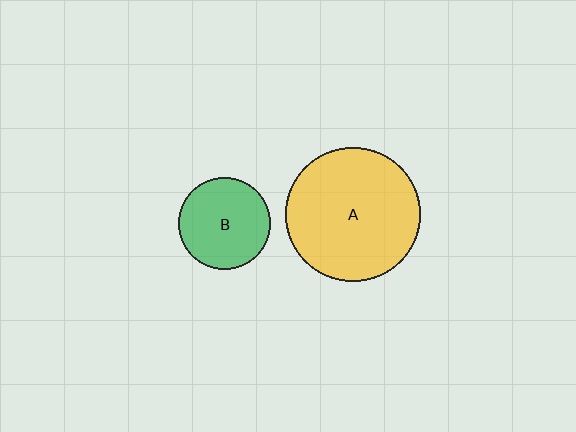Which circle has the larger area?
Circle A (yellow).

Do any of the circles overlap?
No, none of the circles overlap.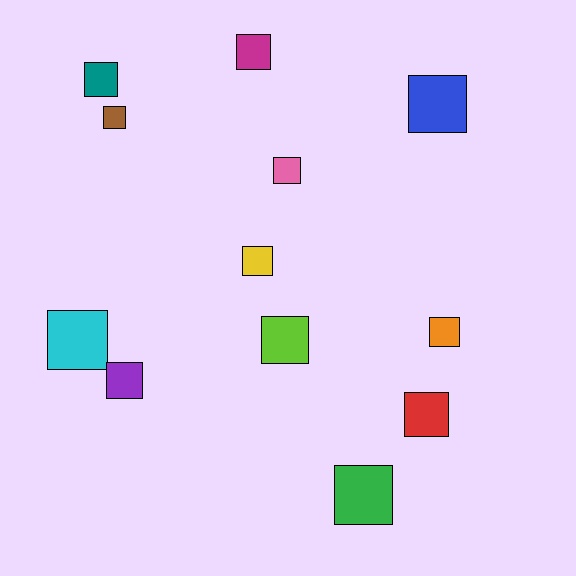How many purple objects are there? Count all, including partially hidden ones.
There is 1 purple object.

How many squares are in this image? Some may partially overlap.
There are 12 squares.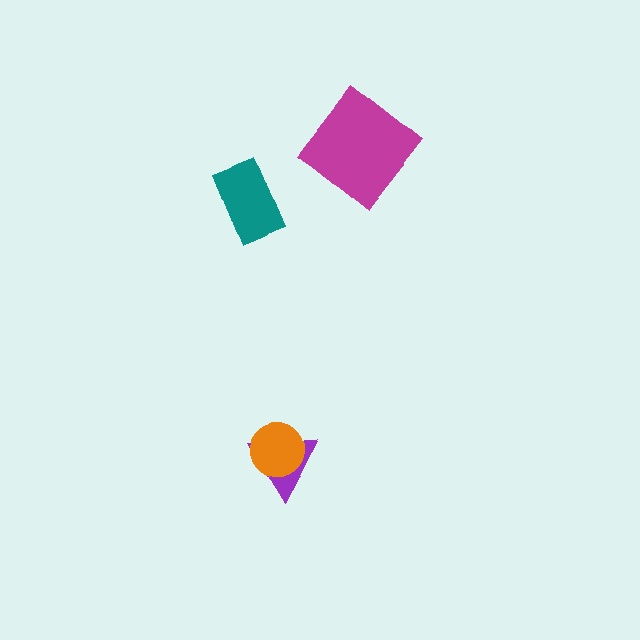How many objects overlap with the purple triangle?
1 object overlaps with the purple triangle.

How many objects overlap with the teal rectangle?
0 objects overlap with the teal rectangle.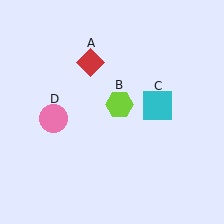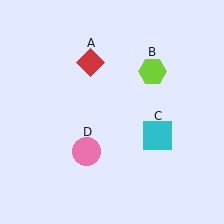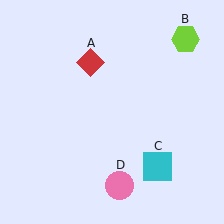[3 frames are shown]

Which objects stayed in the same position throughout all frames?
Red diamond (object A) remained stationary.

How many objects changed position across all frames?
3 objects changed position: lime hexagon (object B), cyan square (object C), pink circle (object D).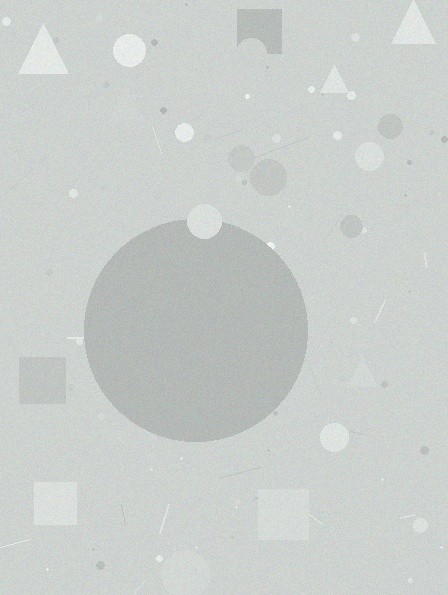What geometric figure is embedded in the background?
A circle is embedded in the background.